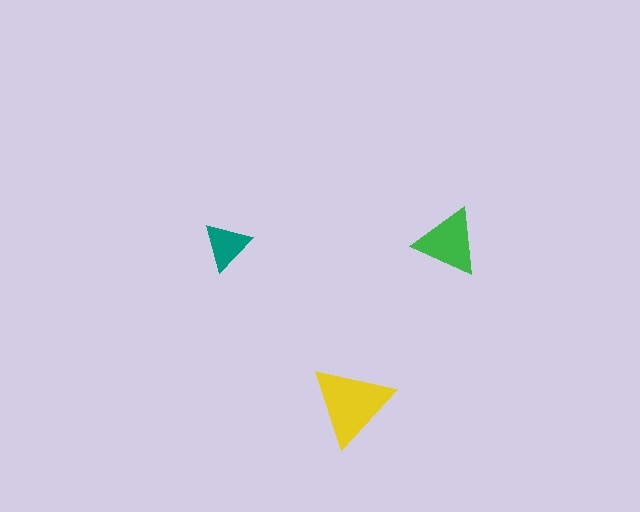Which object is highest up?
The green triangle is topmost.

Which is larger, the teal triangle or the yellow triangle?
The yellow one.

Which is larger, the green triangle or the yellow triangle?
The yellow one.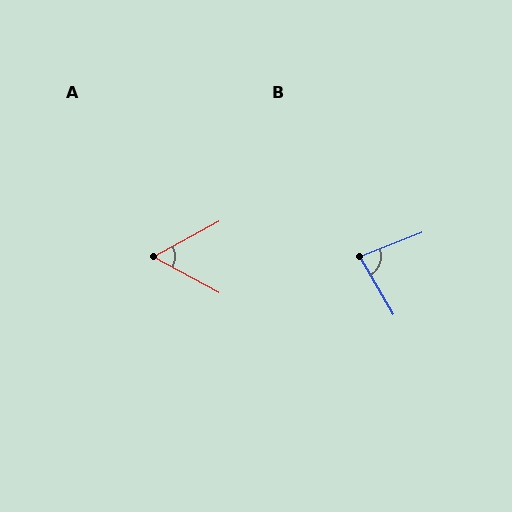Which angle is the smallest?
A, at approximately 57 degrees.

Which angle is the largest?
B, at approximately 81 degrees.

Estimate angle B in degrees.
Approximately 81 degrees.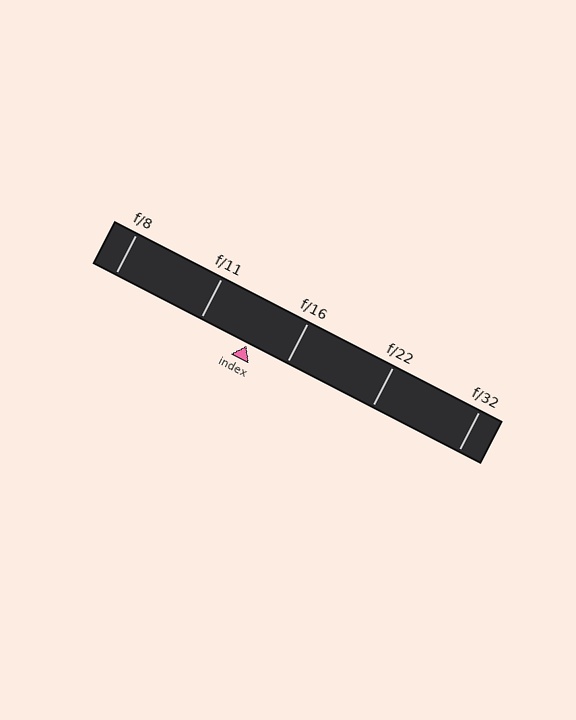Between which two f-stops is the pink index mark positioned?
The index mark is between f/11 and f/16.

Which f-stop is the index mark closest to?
The index mark is closest to f/16.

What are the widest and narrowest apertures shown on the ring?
The widest aperture shown is f/8 and the narrowest is f/32.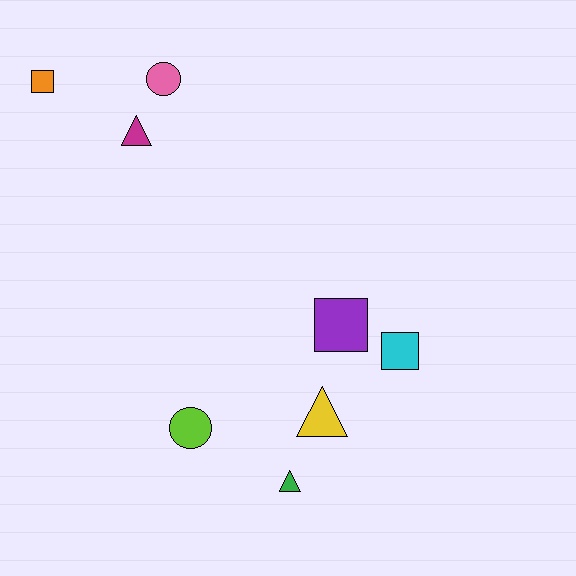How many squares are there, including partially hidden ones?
There are 3 squares.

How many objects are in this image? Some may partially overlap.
There are 8 objects.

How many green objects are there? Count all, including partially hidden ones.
There is 1 green object.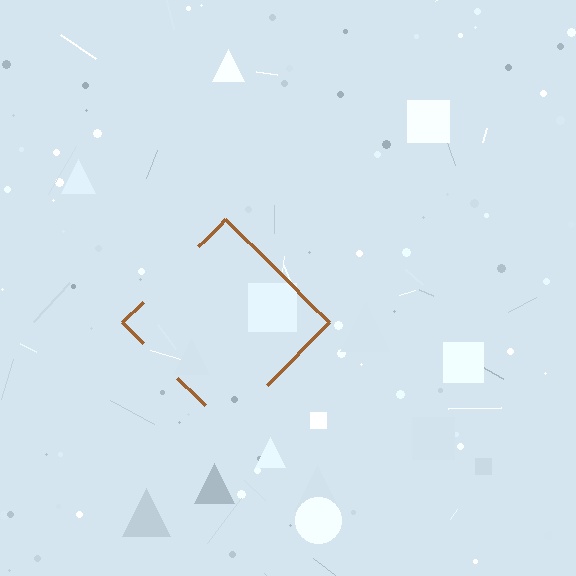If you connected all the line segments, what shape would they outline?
They would outline a diamond.